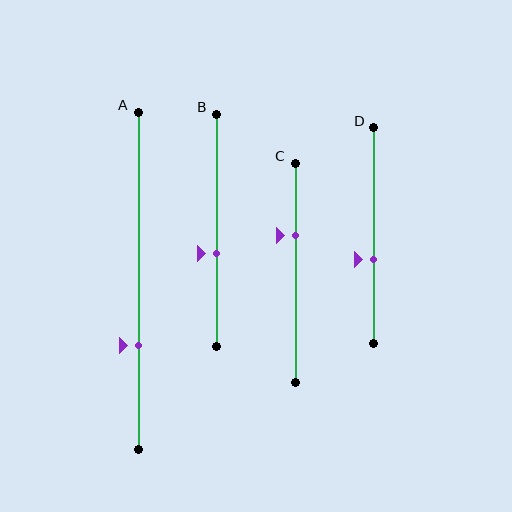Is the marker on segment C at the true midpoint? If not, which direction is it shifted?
No, the marker on segment C is shifted upward by about 17% of the segment length.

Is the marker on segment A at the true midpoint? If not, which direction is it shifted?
No, the marker on segment A is shifted downward by about 19% of the segment length.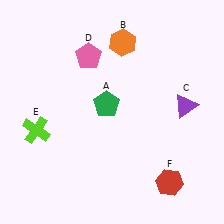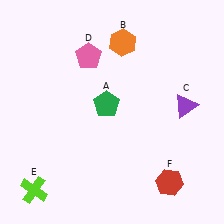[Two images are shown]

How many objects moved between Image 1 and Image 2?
1 object moved between the two images.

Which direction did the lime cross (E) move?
The lime cross (E) moved down.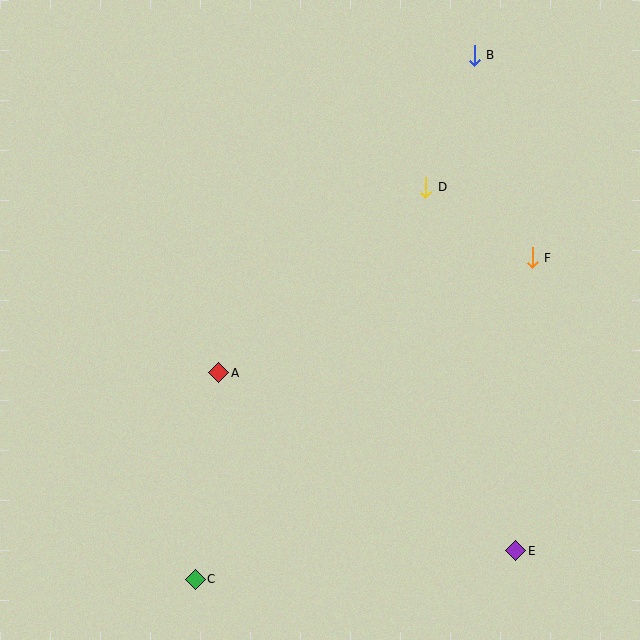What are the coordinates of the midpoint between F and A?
The midpoint between F and A is at (375, 315).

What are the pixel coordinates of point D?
Point D is at (426, 187).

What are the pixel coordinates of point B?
Point B is at (474, 55).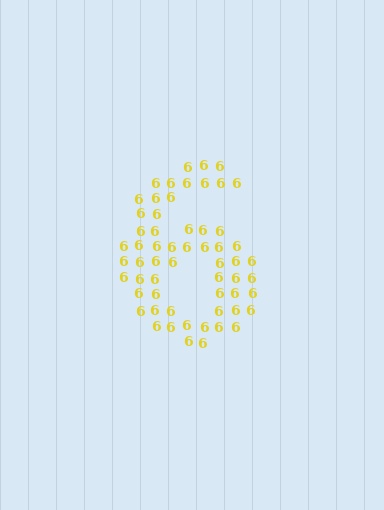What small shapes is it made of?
It is made of small digit 6's.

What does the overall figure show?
The overall figure shows the digit 6.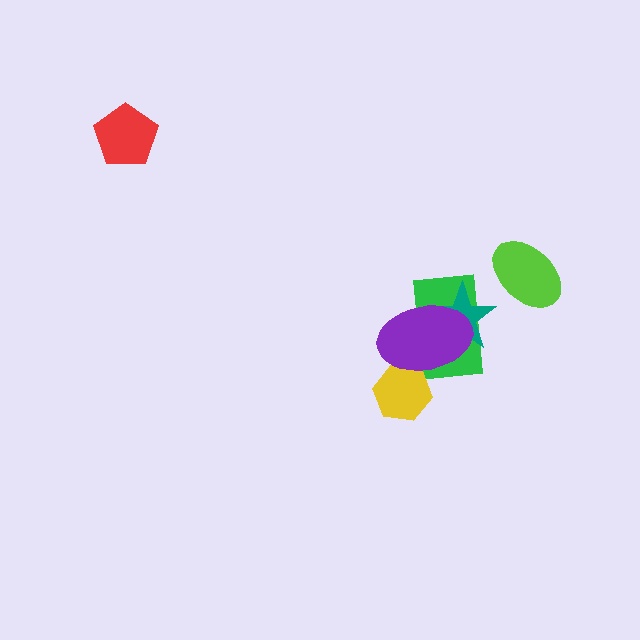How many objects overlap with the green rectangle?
2 objects overlap with the green rectangle.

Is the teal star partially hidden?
Yes, it is partially covered by another shape.